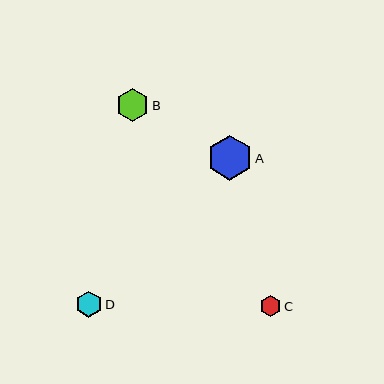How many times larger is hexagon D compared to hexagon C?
Hexagon D is approximately 1.2 times the size of hexagon C.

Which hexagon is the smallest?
Hexagon C is the smallest with a size of approximately 21 pixels.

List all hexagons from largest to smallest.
From largest to smallest: A, B, D, C.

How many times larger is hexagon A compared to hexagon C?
Hexagon A is approximately 2.1 times the size of hexagon C.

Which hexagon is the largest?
Hexagon A is the largest with a size of approximately 45 pixels.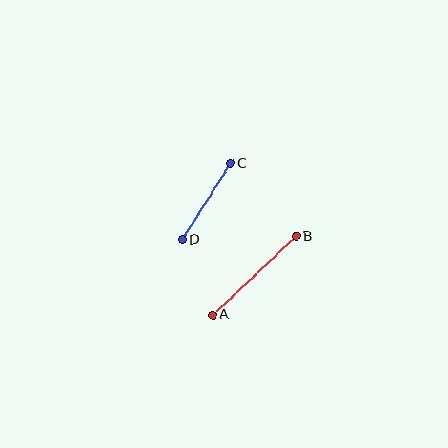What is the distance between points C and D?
The distance is approximately 90 pixels.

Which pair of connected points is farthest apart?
Points A and B are farthest apart.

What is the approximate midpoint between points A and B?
The midpoint is at approximately (254, 276) pixels.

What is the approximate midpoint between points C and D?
The midpoint is at approximately (206, 202) pixels.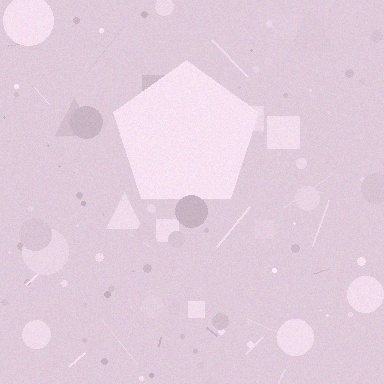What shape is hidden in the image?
A pentagon is hidden in the image.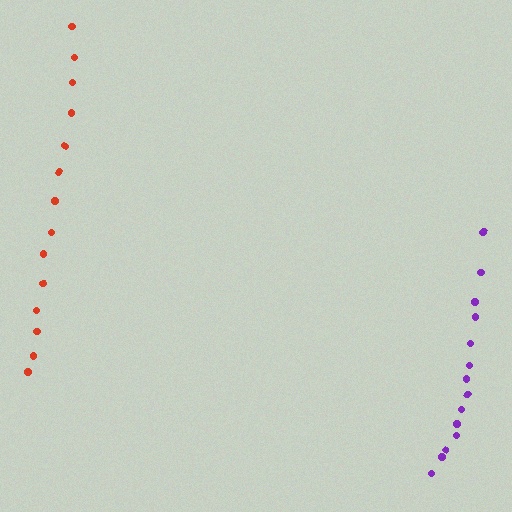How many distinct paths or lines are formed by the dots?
There are 2 distinct paths.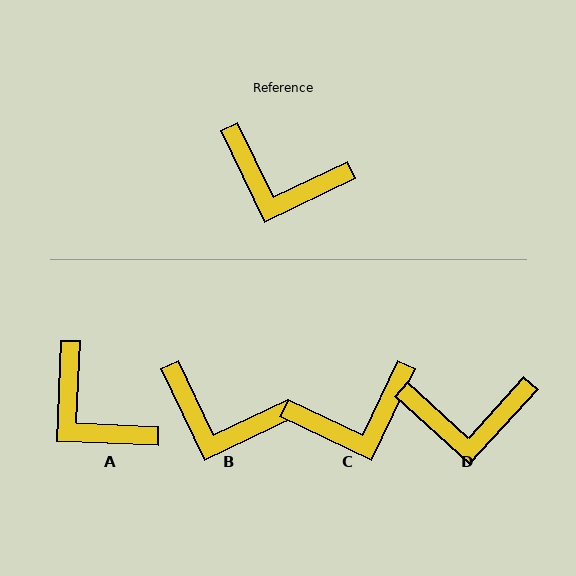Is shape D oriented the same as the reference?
No, it is off by about 22 degrees.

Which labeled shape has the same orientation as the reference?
B.